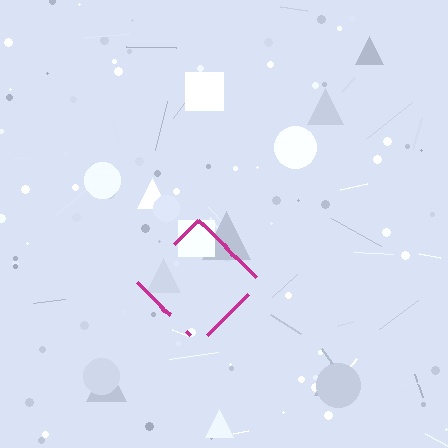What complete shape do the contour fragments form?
The contour fragments form a diamond.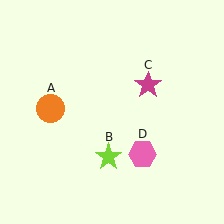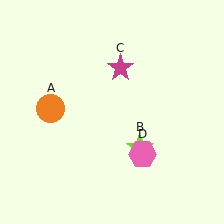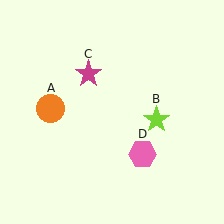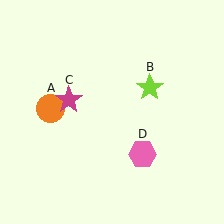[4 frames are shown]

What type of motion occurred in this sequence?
The lime star (object B), magenta star (object C) rotated counterclockwise around the center of the scene.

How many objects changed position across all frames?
2 objects changed position: lime star (object B), magenta star (object C).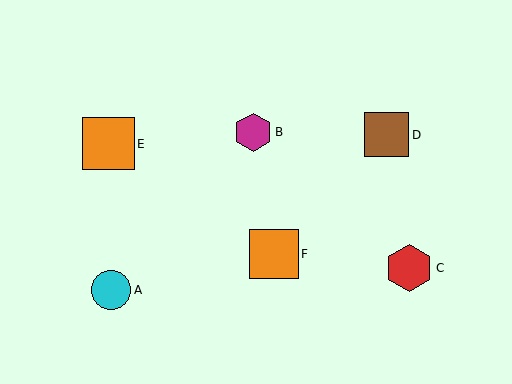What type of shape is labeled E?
Shape E is an orange square.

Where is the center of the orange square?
The center of the orange square is at (274, 254).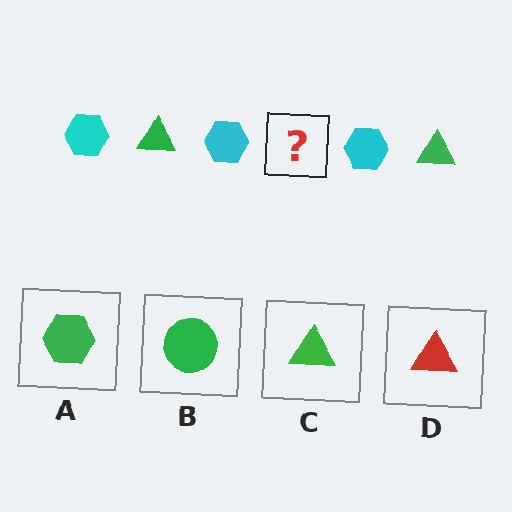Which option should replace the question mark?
Option C.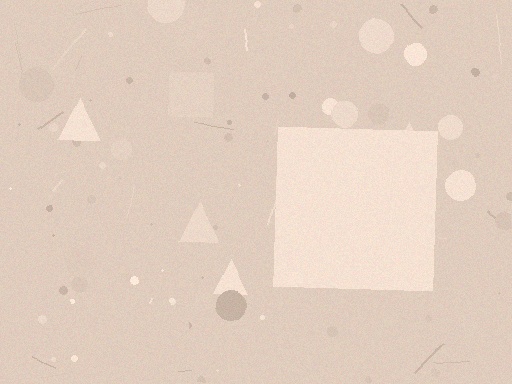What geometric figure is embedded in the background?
A square is embedded in the background.